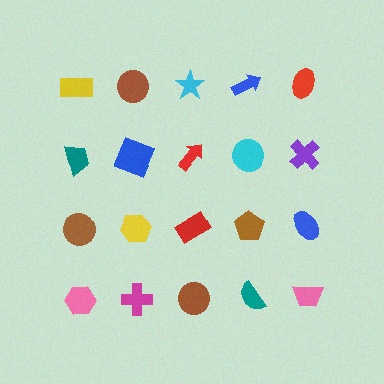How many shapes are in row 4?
5 shapes.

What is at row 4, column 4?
A teal semicircle.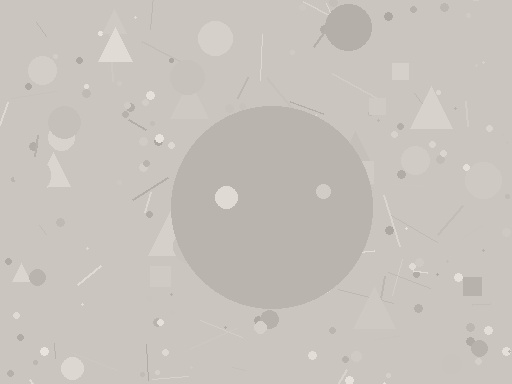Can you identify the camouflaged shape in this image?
The camouflaged shape is a circle.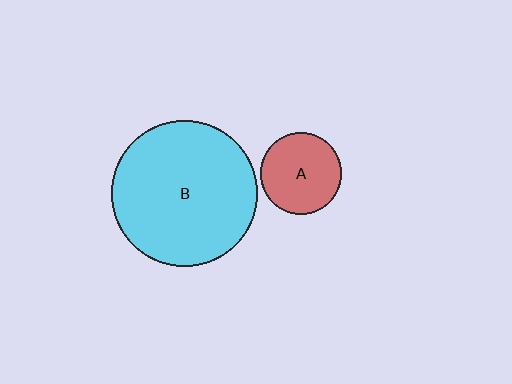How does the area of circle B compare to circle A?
Approximately 3.2 times.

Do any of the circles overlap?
No, none of the circles overlap.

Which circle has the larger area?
Circle B (cyan).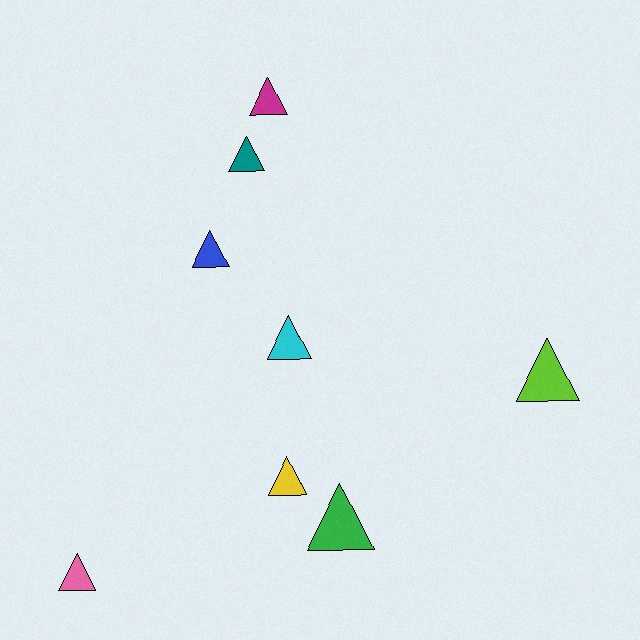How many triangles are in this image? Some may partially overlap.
There are 8 triangles.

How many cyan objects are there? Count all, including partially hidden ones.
There is 1 cyan object.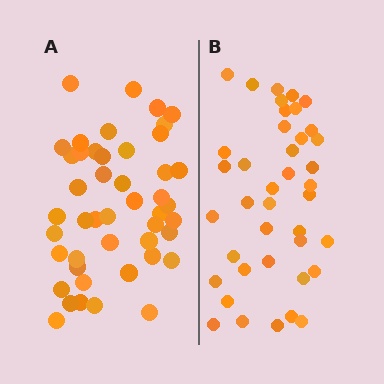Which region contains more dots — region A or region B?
Region A (the left region) has more dots.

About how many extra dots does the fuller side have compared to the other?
Region A has about 6 more dots than region B.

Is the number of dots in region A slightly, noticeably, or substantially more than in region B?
Region A has only slightly more — the two regions are fairly close. The ratio is roughly 1.1 to 1.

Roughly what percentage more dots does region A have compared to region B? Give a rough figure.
About 15% more.